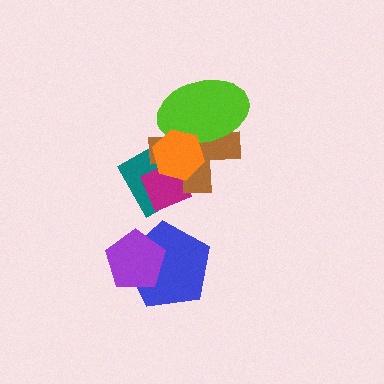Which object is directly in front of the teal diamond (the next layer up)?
The magenta diamond is directly in front of the teal diamond.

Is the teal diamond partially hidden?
Yes, it is partially covered by another shape.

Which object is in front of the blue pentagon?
The purple pentagon is in front of the blue pentagon.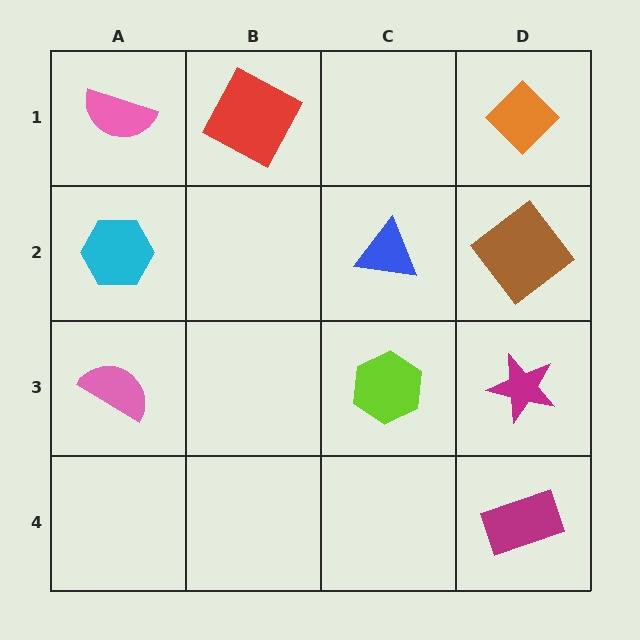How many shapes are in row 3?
3 shapes.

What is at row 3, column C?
A lime hexagon.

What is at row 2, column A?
A cyan hexagon.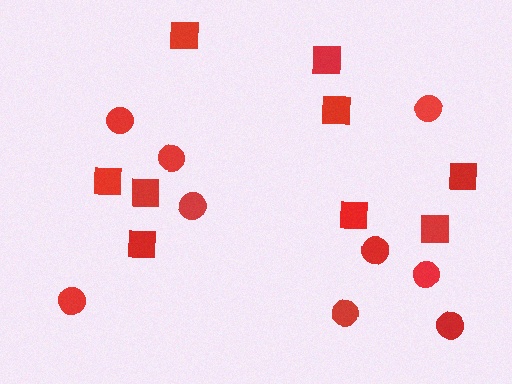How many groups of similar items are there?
There are 2 groups: one group of circles (9) and one group of squares (9).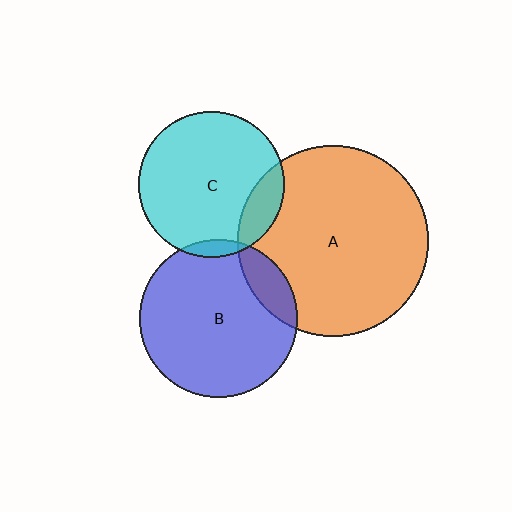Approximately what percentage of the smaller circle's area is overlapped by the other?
Approximately 5%.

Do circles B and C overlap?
Yes.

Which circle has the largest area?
Circle A (orange).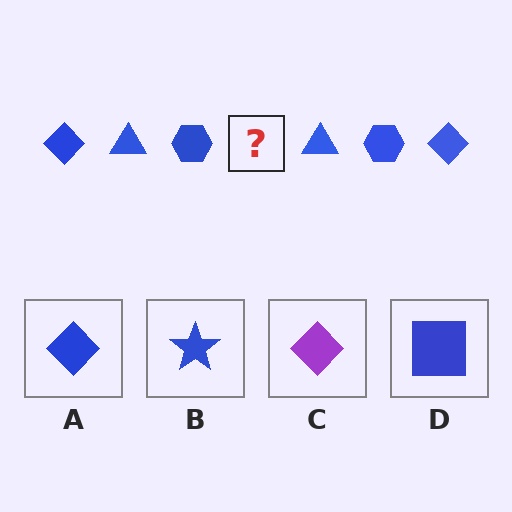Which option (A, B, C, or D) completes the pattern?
A.